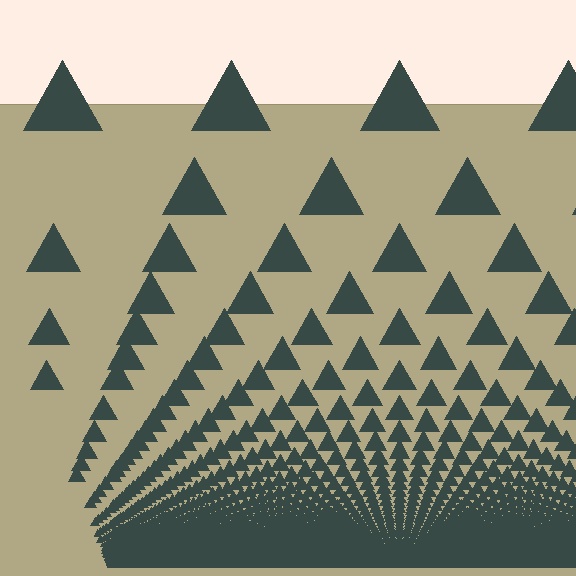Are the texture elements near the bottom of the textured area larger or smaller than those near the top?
Smaller. The gradient is inverted — elements near the bottom are smaller and denser.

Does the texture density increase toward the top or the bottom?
Density increases toward the bottom.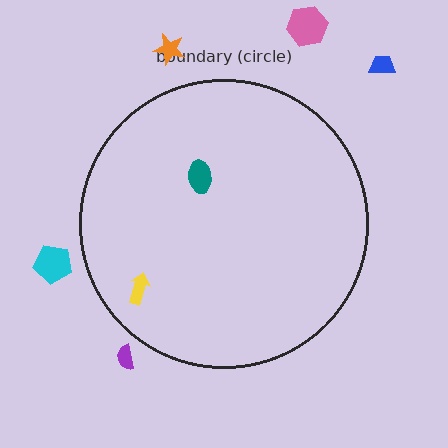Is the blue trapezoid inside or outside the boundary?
Outside.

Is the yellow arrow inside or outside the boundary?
Inside.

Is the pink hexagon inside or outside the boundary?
Outside.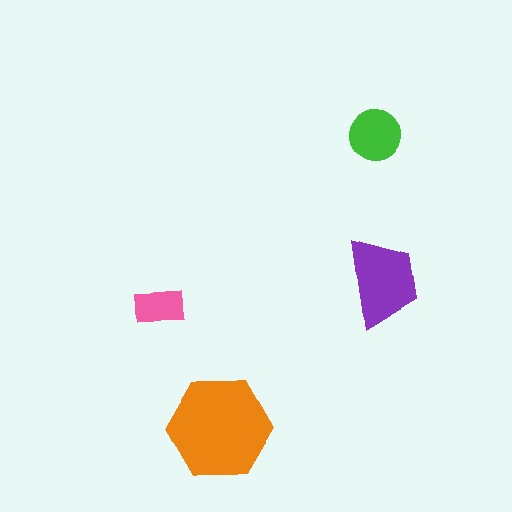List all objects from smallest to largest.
The pink rectangle, the green circle, the purple trapezoid, the orange hexagon.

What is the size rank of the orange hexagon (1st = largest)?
1st.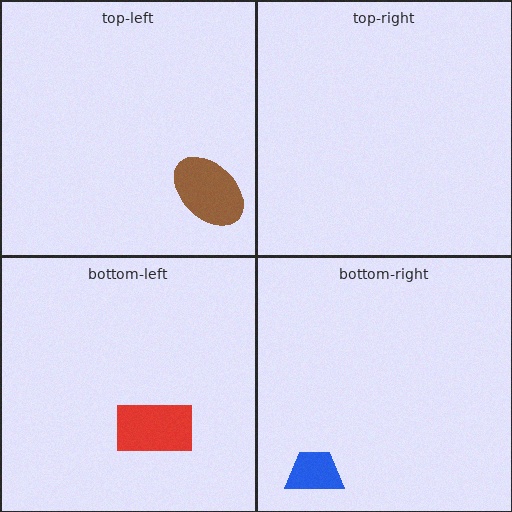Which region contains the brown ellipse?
The top-left region.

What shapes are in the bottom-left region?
The red rectangle.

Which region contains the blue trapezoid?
The bottom-right region.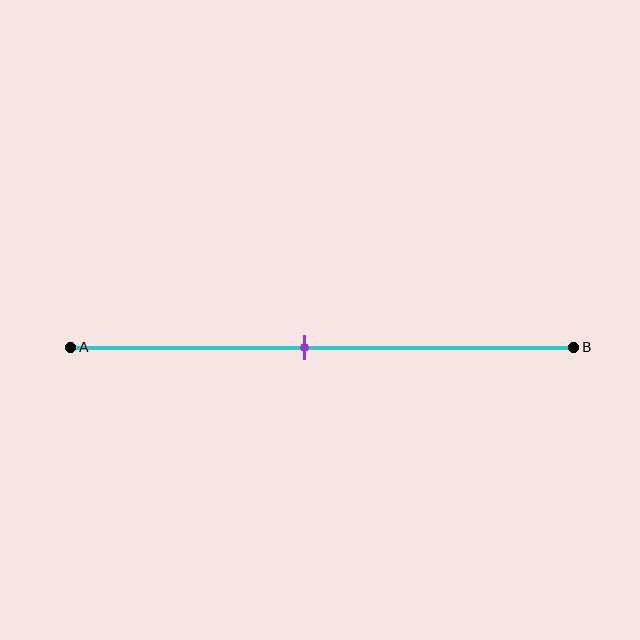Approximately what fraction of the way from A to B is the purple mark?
The purple mark is approximately 45% of the way from A to B.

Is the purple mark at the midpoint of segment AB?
No, the mark is at about 45% from A, not at the 50% midpoint.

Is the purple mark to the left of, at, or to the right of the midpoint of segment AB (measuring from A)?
The purple mark is to the left of the midpoint of segment AB.